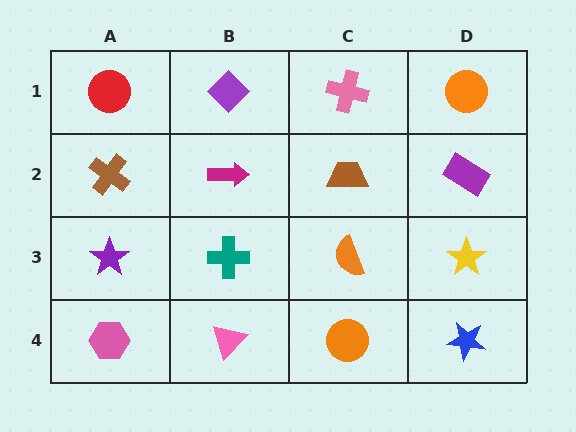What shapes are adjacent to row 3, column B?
A magenta arrow (row 2, column B), a pink triangle (row 4, column B), a purple star (row 3, column A), an orange semicircle (row 3, column C).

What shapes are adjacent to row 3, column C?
A brown trapezoid (row 2, column C), an orange circle (row 4, column C), a teal cross (row 3, column B), a yellow star (row 3, column D).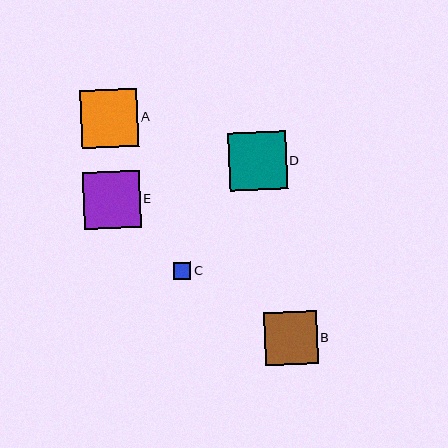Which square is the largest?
Square D is the largest with a size of approximately 58 pixels.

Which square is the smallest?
Square C is the smallest with a size of approximately 17 pixels.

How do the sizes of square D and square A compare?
Square D and square A are approximately the same size.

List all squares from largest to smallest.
From largest to smallest: D, A, E, B, C.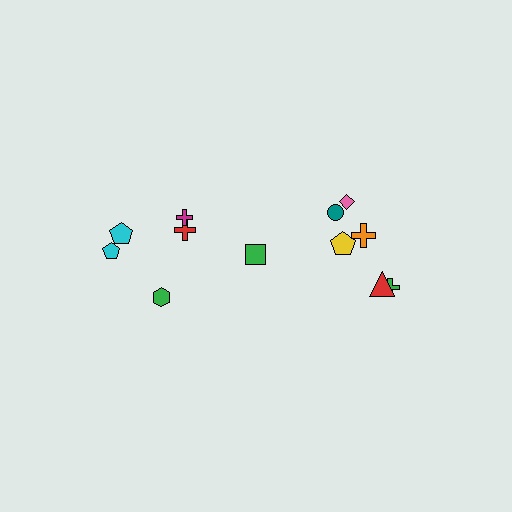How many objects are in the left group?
There are 5 objects.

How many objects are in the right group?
There are 7 objects.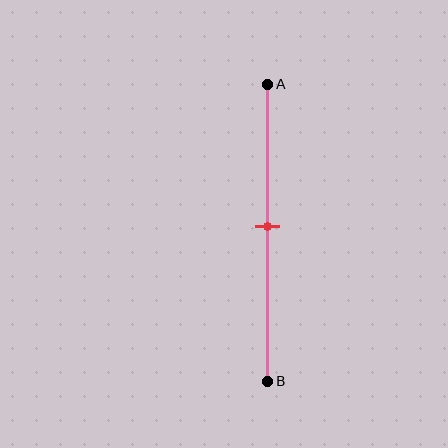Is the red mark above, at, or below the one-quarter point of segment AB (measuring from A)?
The red mark is below the one-quarter point of segment AB.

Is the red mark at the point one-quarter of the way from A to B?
No, the mark is at about 50% from A, not at the 25% one-quarter point.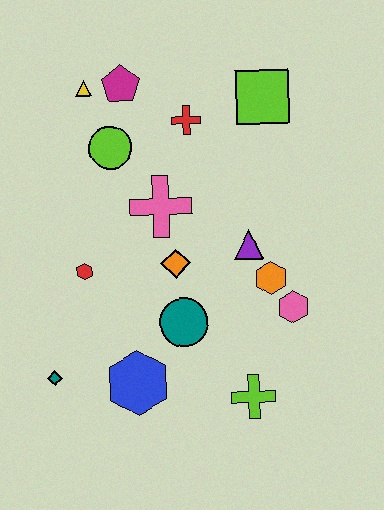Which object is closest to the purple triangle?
The orange hexagon is closest to the purple triangle.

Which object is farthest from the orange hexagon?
The yellow triangle is farthest from the orange hexagon.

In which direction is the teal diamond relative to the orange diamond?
The teal diamond is to the left of the orange diamond.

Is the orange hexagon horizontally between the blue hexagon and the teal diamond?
No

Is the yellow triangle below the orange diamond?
No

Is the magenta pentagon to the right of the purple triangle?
No